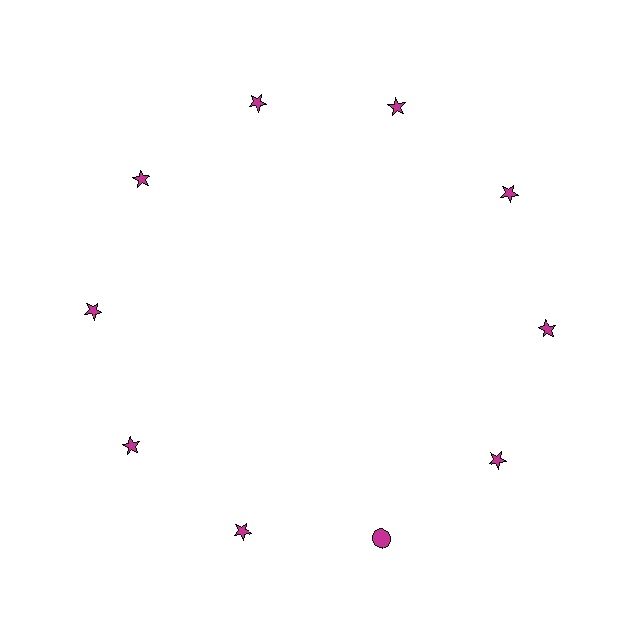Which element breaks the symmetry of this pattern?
The magenta circle at roughly the 5 o'clock position breaks the symmetry. All other shapes are magenta stars.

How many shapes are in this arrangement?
There are 10 shapes arranged in a ring pattern.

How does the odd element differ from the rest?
It has a different shape: circle instead of star.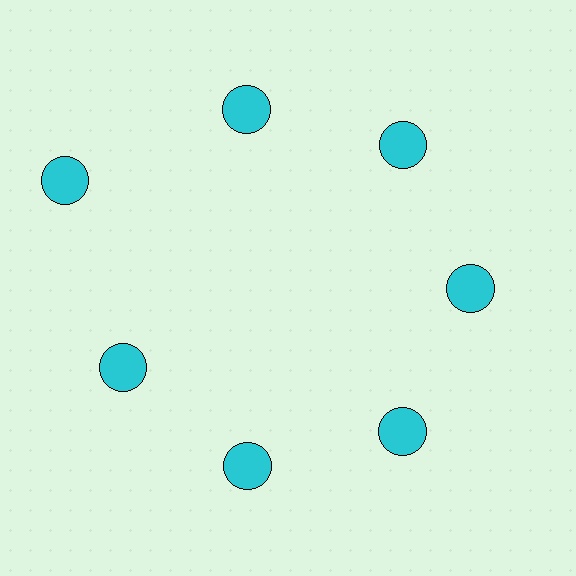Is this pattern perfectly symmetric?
No. The 7 cyan circles are arranged in a ring, but one element near the 10 o'clock position is pushed outward from the center, breaking the 7-fold rotational symmetry.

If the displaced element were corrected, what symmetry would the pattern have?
It would have 7-fold rotational symmetry — the pattern would map onto itself every 51 degrees.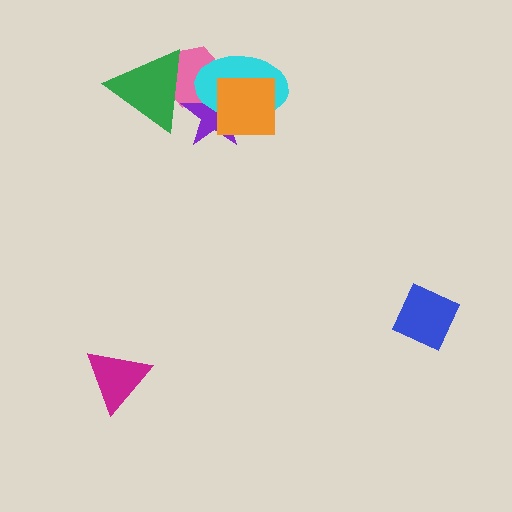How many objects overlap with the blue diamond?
0 objects overlap with the blue diamond.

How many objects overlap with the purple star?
4 objects overlap with the purple star.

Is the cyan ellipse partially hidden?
Yes, it is partially covered by another shape.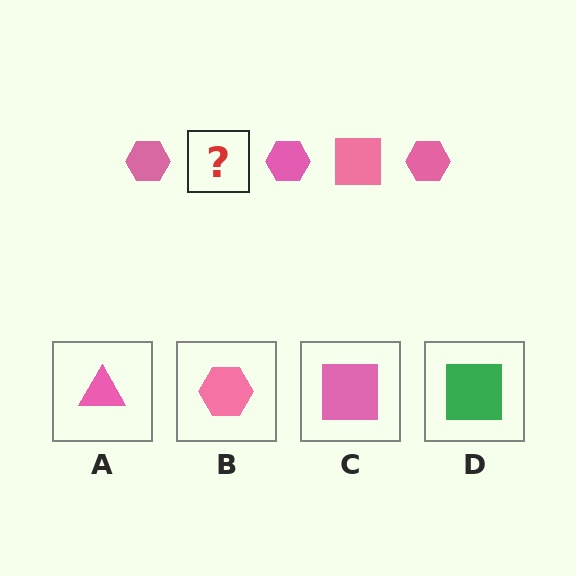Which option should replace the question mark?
Option C.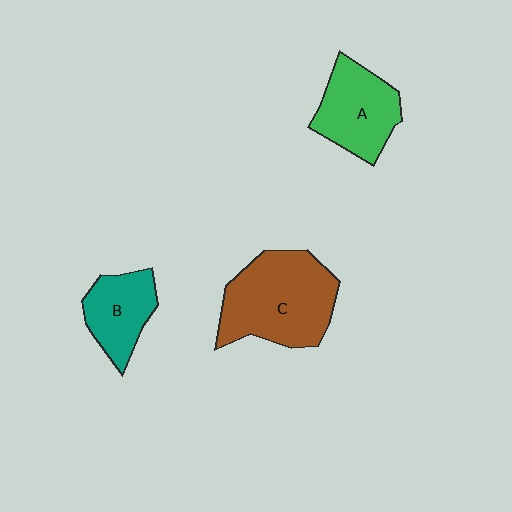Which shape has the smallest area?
Shape B (teal).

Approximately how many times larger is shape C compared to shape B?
Approximately 1.9 times.